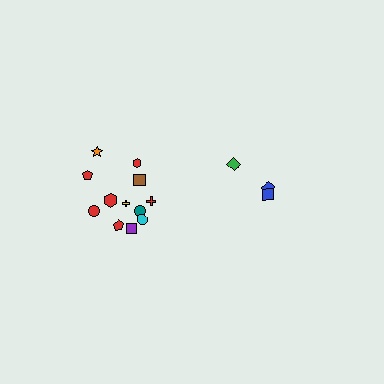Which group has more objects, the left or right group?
The left group.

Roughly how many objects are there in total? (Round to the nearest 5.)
Roughly 15 objects in total.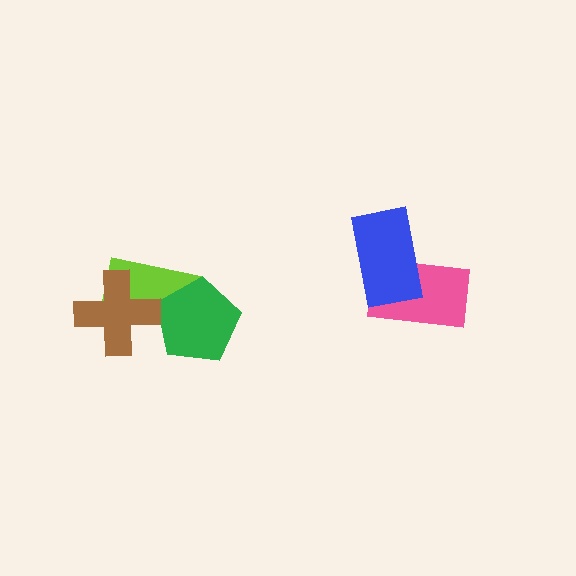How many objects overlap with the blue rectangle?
1 object overlaps with the blue rectangle.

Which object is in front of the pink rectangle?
The blue rectangle is in front of the pink rectangle.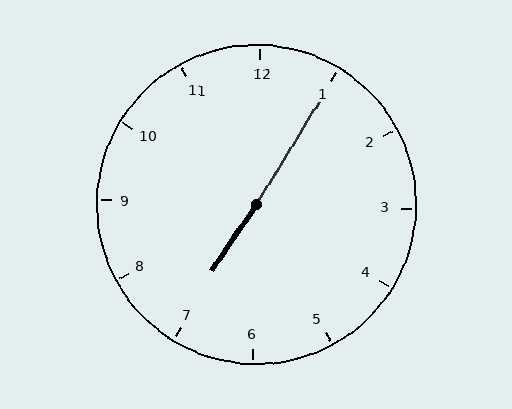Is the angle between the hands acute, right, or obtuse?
It is obtuse.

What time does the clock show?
7:05.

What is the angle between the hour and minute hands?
Approximately 178 degrees.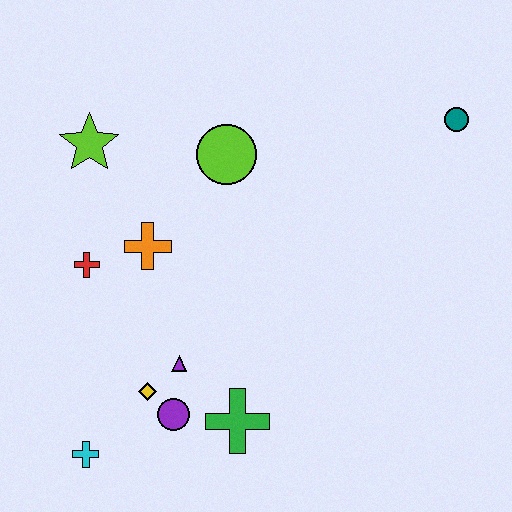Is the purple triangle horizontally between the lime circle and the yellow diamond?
Yes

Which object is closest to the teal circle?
The lime circle is closest to the teal circle.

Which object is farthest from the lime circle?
The cyan cross is farthest from the lime circle.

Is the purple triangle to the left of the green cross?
Yes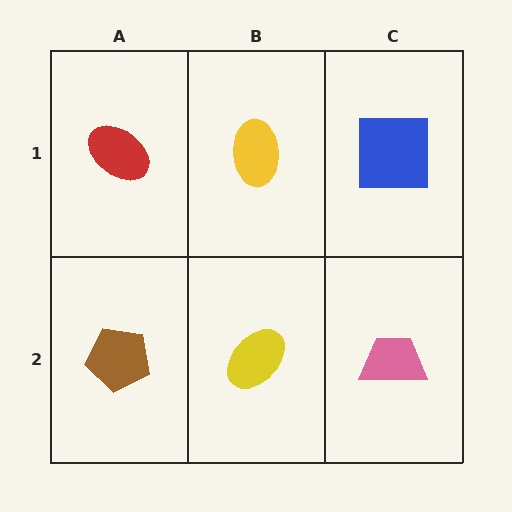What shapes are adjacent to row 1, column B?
A yellow ellipse (row 2, column B), a red ellipse (row 1, column A), a blue square (row 1, column C).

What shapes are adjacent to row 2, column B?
A yellow ellipse (row 1, column B), a brown pentagon (row 2, column A), a pink trapezoid (row 2, column C).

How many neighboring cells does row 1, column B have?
3.